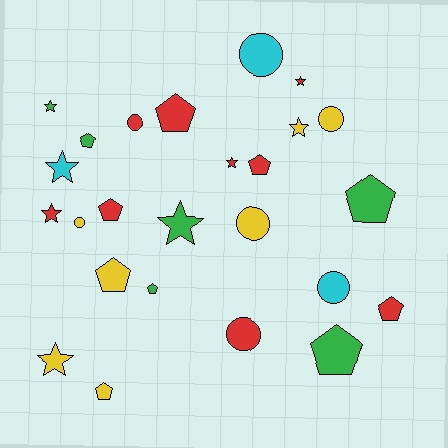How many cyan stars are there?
There is 1 cyan star.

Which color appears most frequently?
Red, with 9 objects.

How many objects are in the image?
There are 25 objects.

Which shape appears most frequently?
Pentagon, with 10 objects.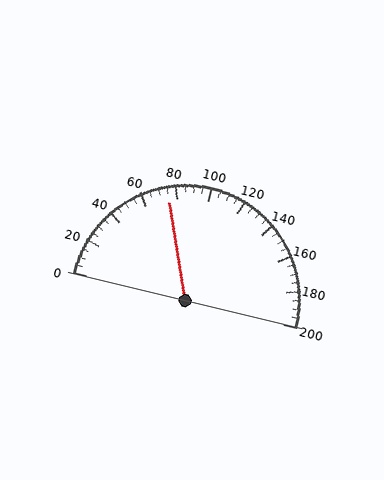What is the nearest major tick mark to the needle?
The nearest major tick mark is 80.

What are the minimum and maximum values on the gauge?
The gauge ranges from 0 to 200.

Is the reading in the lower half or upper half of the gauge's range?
The reading is in the lower half of the range (0 to 200).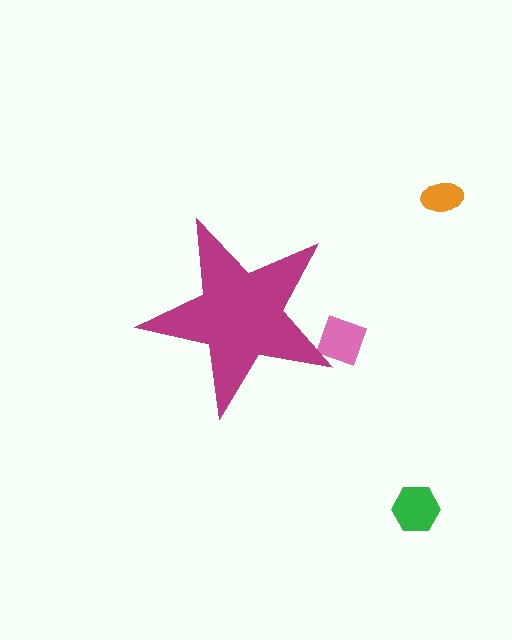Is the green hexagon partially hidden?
No, the green hexagon is fully visible.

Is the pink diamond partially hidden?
Yes, the pink diamond is partially hidden behind the magenta star.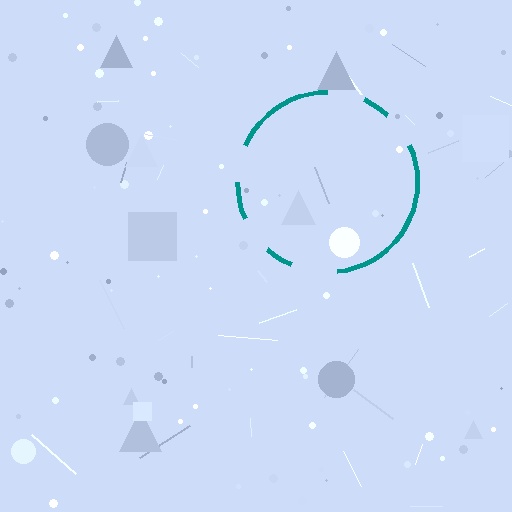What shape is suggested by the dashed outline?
The dashed outline suggests a circle.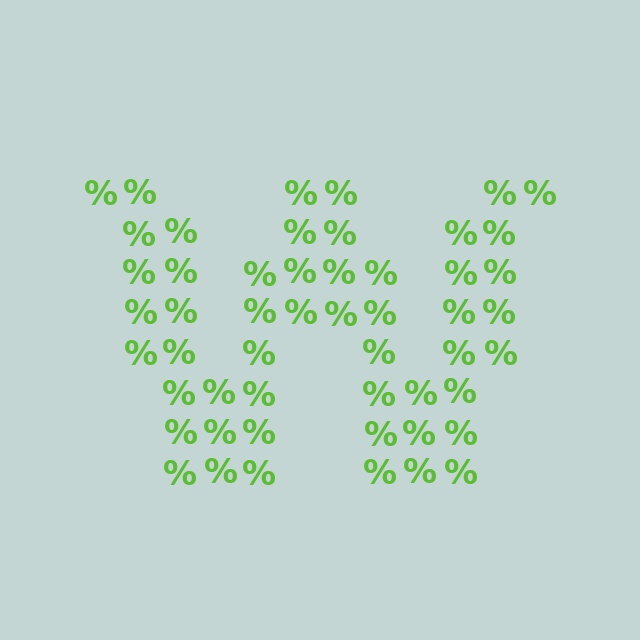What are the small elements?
The small elements are percent signs.